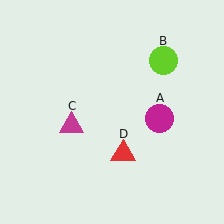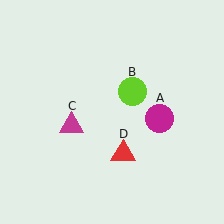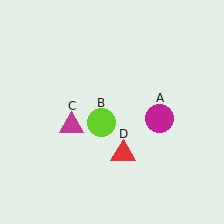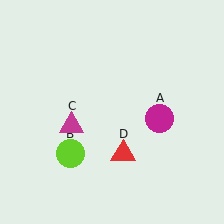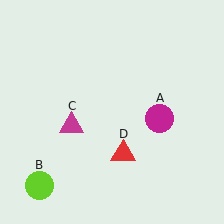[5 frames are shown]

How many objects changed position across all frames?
1 object changed position: lime circle (object B).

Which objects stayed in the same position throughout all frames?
Magenta circle (object A) and magenta triangle (object C) and red triangle (object D) remained stationary.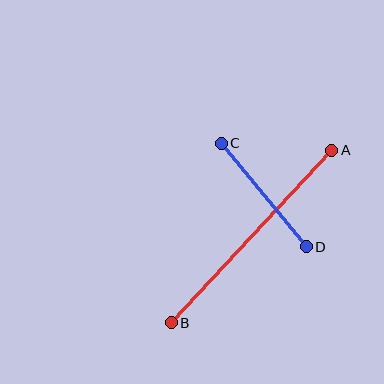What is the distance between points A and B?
The distance is approximately 235 pixels.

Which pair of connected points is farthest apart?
Points A and B are farthest apart.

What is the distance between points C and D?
The distance is approximately 134 pixels.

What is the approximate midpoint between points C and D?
The midpoint is at approximately (264, 195) pixels.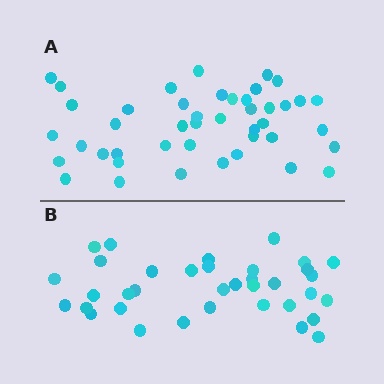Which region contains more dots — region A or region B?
Region A (the top region) has more dots.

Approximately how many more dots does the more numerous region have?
Region A has roughly 8 or so more dots than region B.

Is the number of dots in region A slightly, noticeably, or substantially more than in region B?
Region A has only slightly more — the two regions are fairly close. The ratio is roughly 1.2 to 1.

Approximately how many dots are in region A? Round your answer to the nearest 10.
About 40 dots. (The exact count is 44, which rounds to 40.)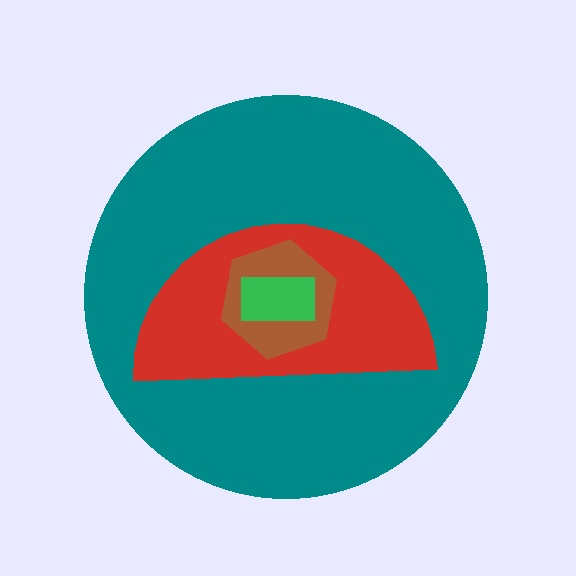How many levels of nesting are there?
4.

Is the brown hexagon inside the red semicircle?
Yes.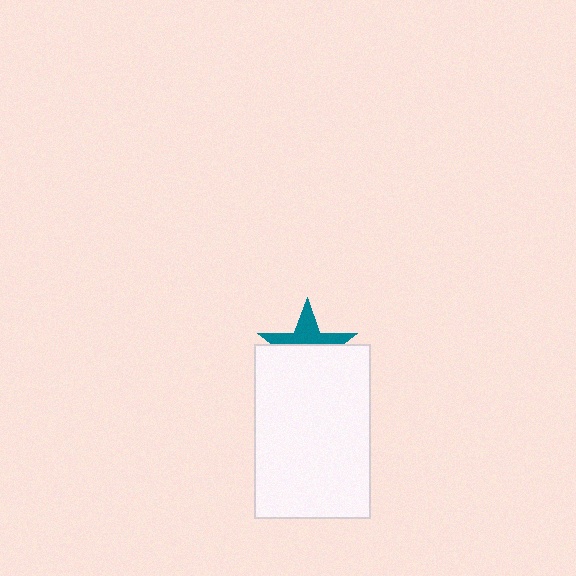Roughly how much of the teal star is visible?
A small part of it is visible (roughly 42%).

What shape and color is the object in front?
The object in front is a white rectangle.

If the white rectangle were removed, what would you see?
You would see the complete teal star.